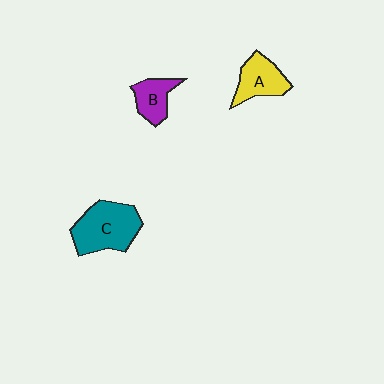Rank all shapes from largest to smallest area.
From largest to smallest: C (teal), A (yellow), B (purple).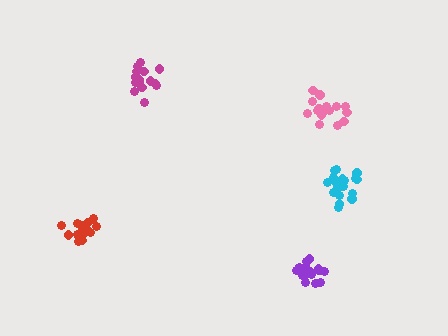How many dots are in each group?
Group 1: 16 dots, Group 2: 18 dots, Group 3: 16 dots, Group 4: 17 dots, Group 5: 19 dots (86 total).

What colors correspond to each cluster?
The clusters are colored: red, purple, pink, magenta, cyan.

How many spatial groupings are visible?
There are 5 spatial groupings.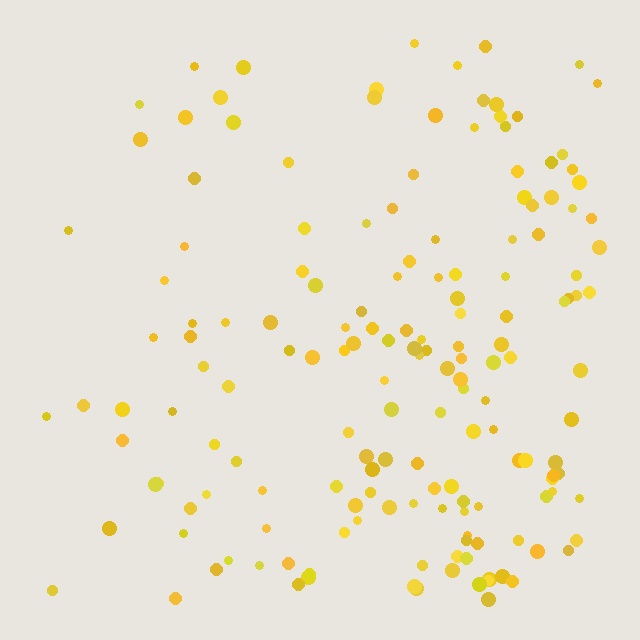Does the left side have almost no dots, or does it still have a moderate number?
Still a moderate number, just noticeably fewer than the right.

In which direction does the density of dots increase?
From left to right, with the right side densest.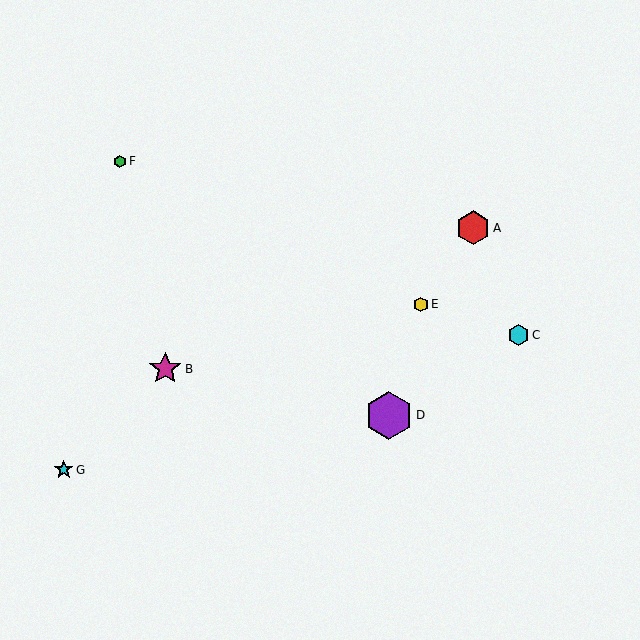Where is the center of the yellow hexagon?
The center of the yellow hexagon is at (421, 304).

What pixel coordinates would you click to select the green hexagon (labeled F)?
Click at (120, 161) to select the green hexagon F.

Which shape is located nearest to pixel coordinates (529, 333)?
The cyan hexagon (labeled C) at (519, 335) is nearest to that location.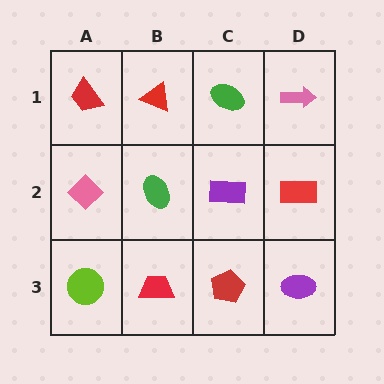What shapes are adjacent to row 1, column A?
A pink diamond (row 2, column A), a red triangle (row 1, column B).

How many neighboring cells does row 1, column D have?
2.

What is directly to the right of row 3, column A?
A red trapezoid.